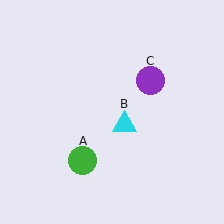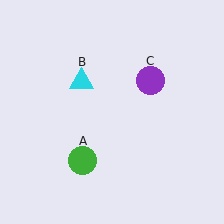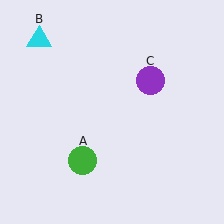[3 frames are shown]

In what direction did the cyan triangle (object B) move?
The cyan triangle (object B) moved up and to the left.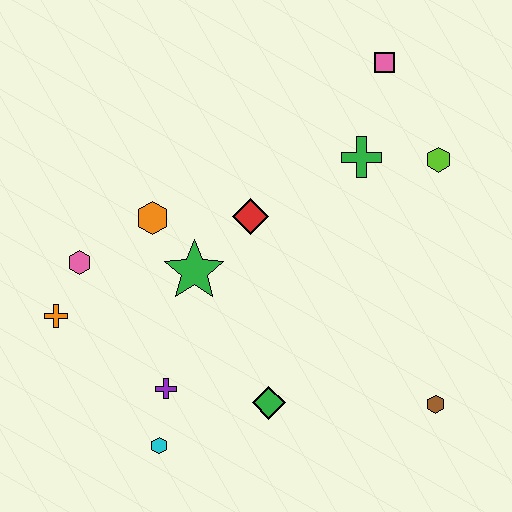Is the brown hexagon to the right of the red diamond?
Yes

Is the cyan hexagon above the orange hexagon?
No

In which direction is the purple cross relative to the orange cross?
The purple cross is to the right of the orange cross.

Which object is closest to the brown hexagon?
The green diamond is closest to the brown hexagon.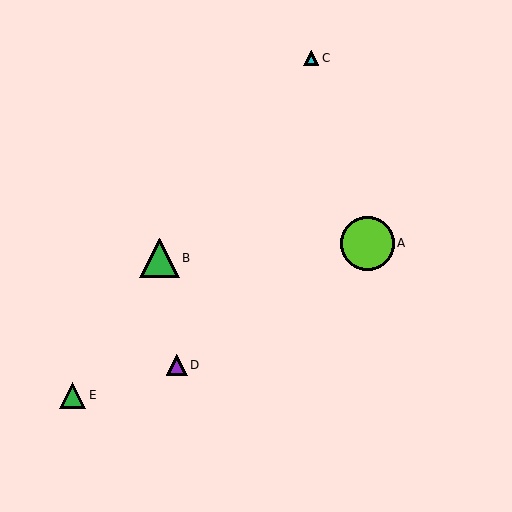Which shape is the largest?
The lime circle (labeled A) is the largest.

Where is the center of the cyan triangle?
The center of the cyan triangle is at (311, 58).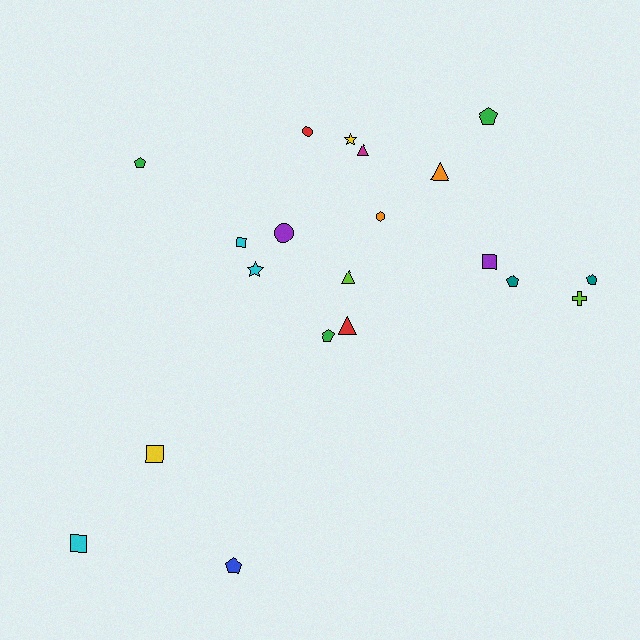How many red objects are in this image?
There are 2 red objects.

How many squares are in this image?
There are 4 squares.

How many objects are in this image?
There are 20 objects.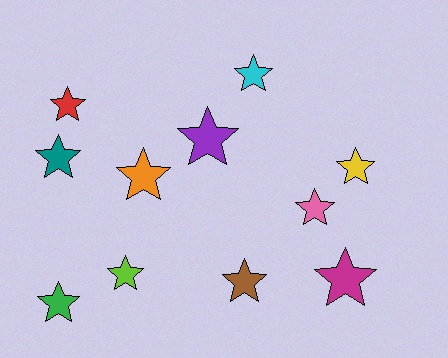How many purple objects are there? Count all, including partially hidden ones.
There is 1 purple object.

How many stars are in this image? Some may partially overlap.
There are 11 stars.